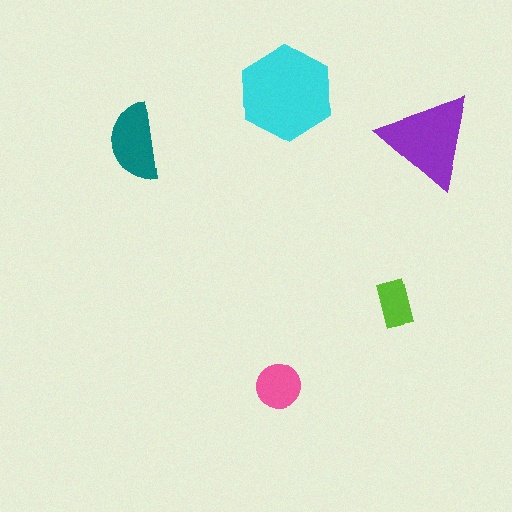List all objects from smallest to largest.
The lime rectangle, the pink circle, the teal semicircle, the purple triangle, the cyan hexagon.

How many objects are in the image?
There are 5 objects in the image.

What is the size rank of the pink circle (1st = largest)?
4th.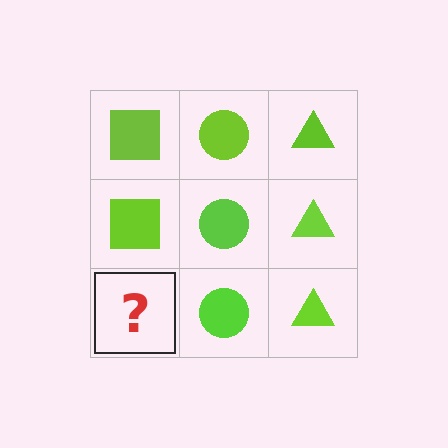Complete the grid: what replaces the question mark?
The question mark should be replaced with a lime square.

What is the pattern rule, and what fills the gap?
The rule is that each column has a consistent shape. The gap should be filled with a lime square.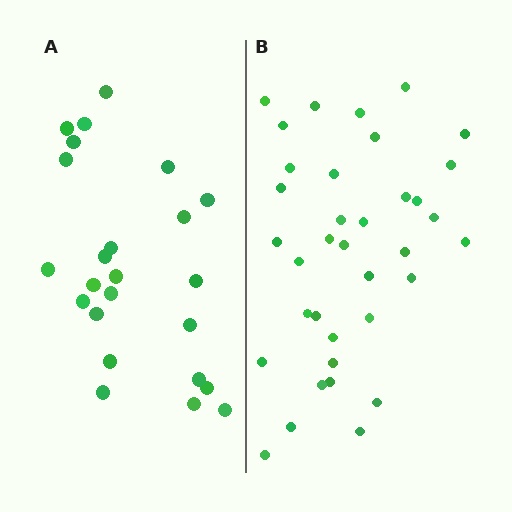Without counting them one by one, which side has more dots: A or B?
Region B (the right region) has more dots.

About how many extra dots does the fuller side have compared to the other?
Region B has roughly 12 or so more dots than region A.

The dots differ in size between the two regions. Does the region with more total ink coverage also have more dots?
No. Region A has more total ink coverage because its dots are larger, but region B actually contains more individual dots. Total area can be misleading — the number of items is what matters here.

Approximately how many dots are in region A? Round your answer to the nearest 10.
About 20 dots. (The exact count is 24, which rounds to 20.)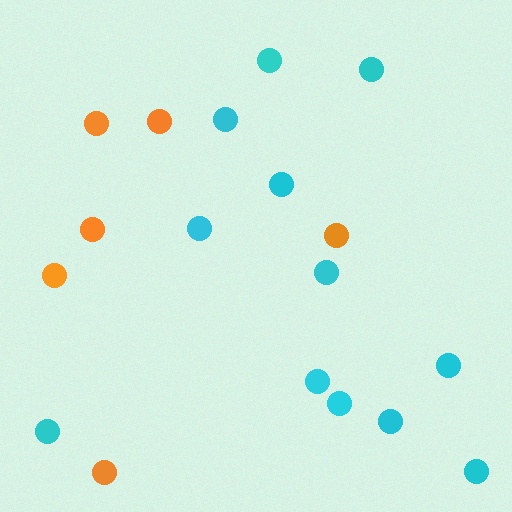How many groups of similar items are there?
There are 2 groups: one group of cyan circles (12) and one group of orange circles (6).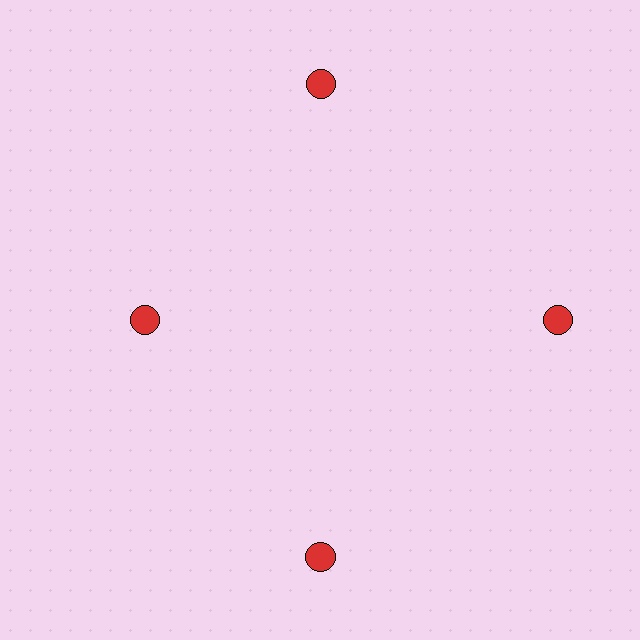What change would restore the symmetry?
The symmetry would be restored by moving it outward, back onto the ring so that all 4 circles sit at equal angles and equal distance from the center.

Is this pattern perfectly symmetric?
No. The 4 red circles are arranged in a ring, but one element near the 9 o'clock position is pulled inward toward the center, breaking the 4-fold rotational symmetry.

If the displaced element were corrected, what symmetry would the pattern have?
It would have 4-fold rotational symmetry — the pattern would map onto itself every 90 degrees.